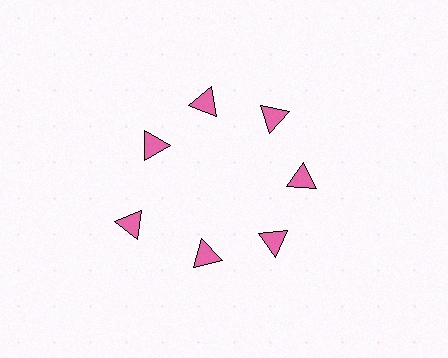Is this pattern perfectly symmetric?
No. The 7 pink triangles are arranged in a ring, but one element near the 8 o'clock position is pushed outward from the center, breaking the 7-fold rotational symmetry.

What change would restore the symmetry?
The symmetry would be restored by moving it inward, back onto the ring so that all 7 triangles sit at equal angles and equal distance from the center.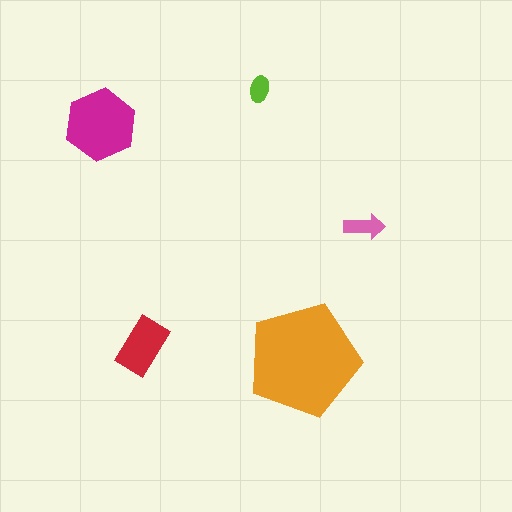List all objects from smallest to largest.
The lime ellipse, the pink arrow, the red rectangle, the magenta hexagon, the orange pentagon.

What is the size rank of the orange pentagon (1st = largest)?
1st.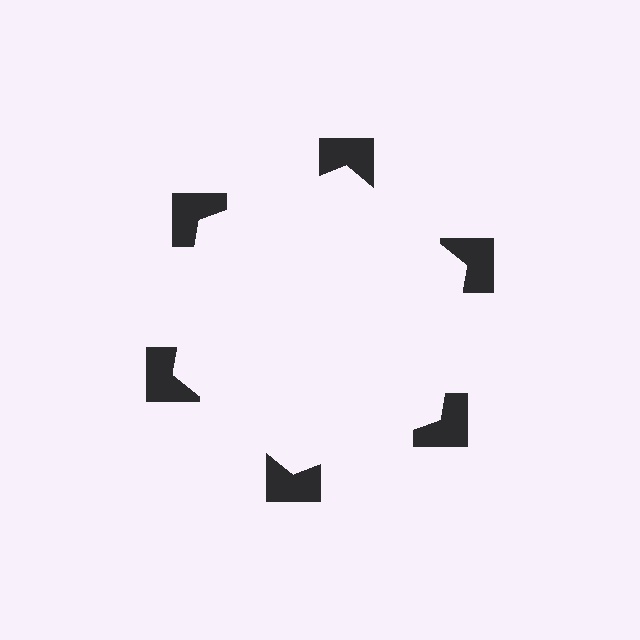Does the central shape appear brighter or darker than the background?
It typically appears slightly brighter than the background, even though no actual brightness change is drawn.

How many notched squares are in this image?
There are 6 — one at each vertex of the illusory hexagon.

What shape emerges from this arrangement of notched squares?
An illusory hexagon — its edges are inferred from the aligned wedge cuts in the notched squares, not physically drawn.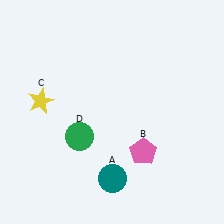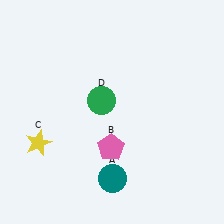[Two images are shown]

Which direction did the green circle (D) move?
The green circle (D) moved up.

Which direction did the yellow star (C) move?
The yellow star (C) moved down.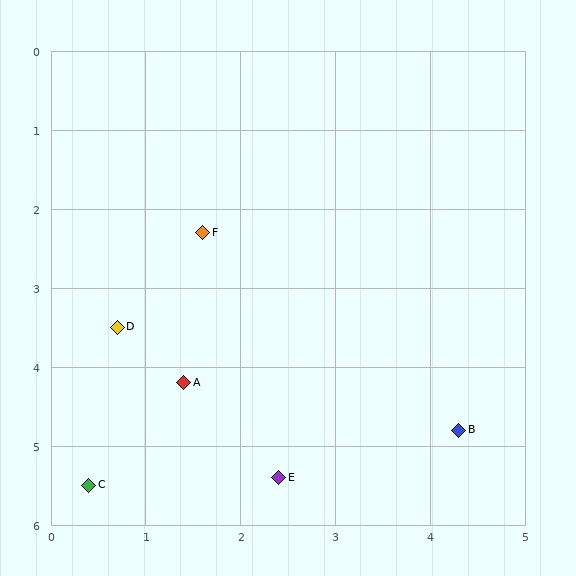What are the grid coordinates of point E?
Point E is at approximately (2.4, 5.4).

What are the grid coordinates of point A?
Point A is at approximately (1.4, 4.2).